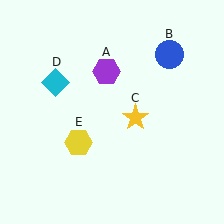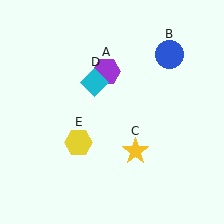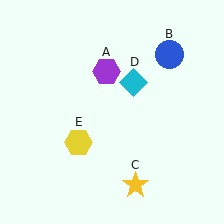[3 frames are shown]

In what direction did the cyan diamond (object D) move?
The cyan diamond (object D) moved right.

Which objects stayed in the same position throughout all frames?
Purple hexagon (object A) and blue circle (object B) and yellow hexagon (object E) remained stationary.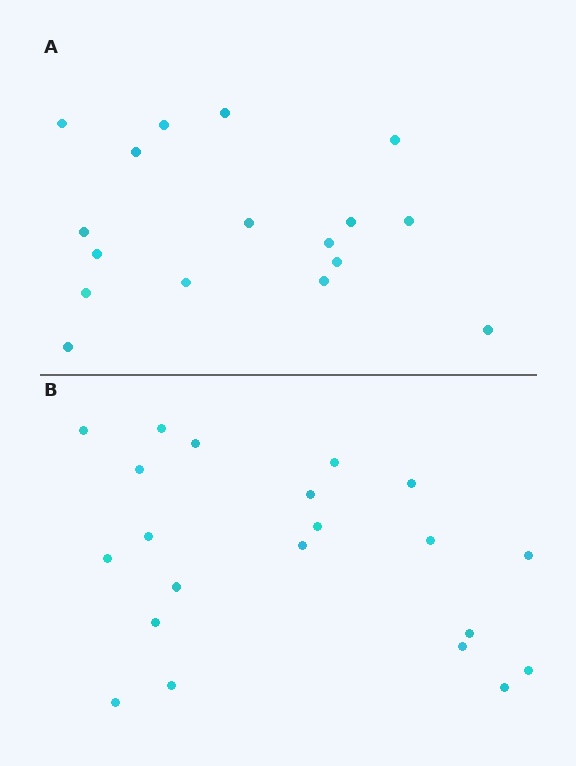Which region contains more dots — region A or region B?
Region B (the bottom region) has more dots.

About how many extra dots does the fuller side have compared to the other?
Region B has about 4 more dots than region A.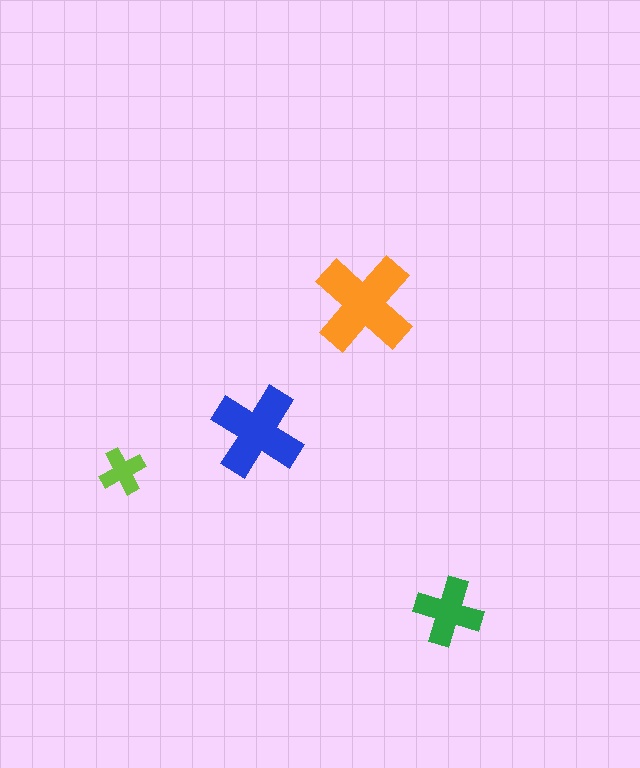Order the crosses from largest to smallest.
the orange one, the blue one, the green one, the lime one.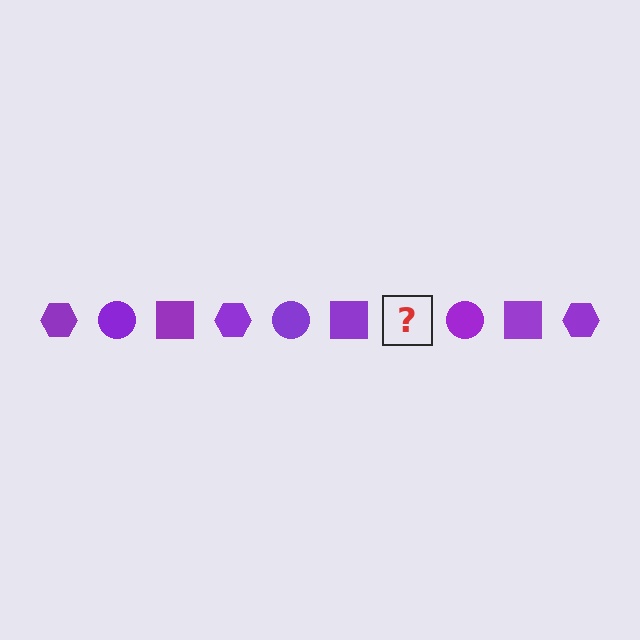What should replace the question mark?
The question mark should be replaced with a purple hexagon.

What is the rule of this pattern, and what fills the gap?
The rule is that the pattern cycles through hexagon, circle, square shapes in purple. The gap should be filled with a purple hexagon.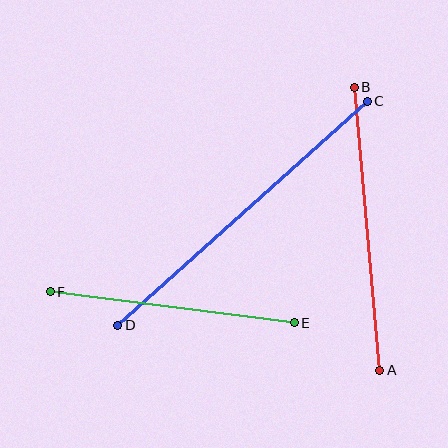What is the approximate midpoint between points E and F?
The midpoint is at approximately (172, 307) pixels.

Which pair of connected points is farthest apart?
Points C and D are farthest apart.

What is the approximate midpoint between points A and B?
The midpoint is at approximately (367, 229) pixels.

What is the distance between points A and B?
The distance is approximately 284 pixels.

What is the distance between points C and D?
The distance is approximately 335 pixels.